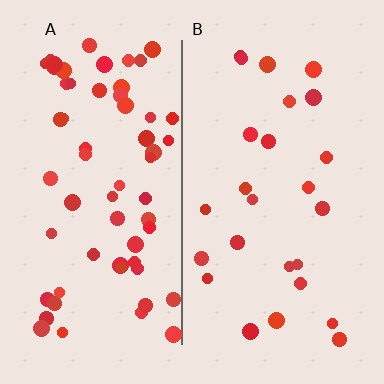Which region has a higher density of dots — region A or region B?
A (the left).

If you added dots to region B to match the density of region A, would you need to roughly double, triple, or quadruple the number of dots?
Approximately double.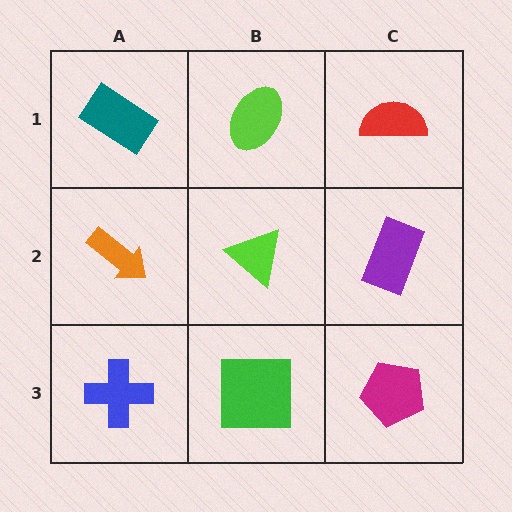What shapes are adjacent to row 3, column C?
A purple rectangle (row 2, column C), a green square (row 3, column B).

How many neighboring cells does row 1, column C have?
2.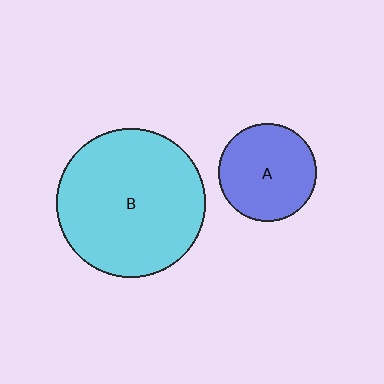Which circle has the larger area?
Circle B (cyan).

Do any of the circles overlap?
No, none of the circles overlap.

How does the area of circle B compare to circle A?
Approximately 2.3 times.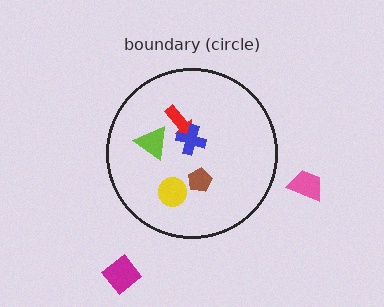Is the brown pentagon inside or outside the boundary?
Inside.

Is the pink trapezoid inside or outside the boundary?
Outside.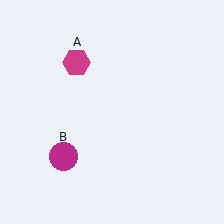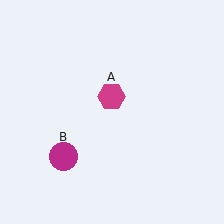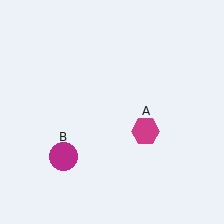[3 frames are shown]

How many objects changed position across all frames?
1 object changed position: magenta hexagon (object A).